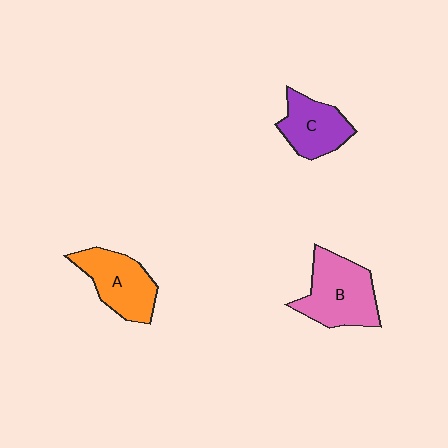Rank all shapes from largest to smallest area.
From largest to smallest: B (pink), A (orange), C (purple).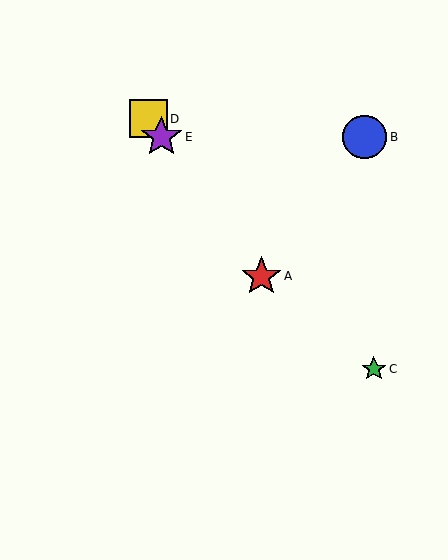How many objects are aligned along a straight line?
3 objects (A, D, E) are aligned along a straight line.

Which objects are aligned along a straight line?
Objects A, D, E are aligned along a straight line.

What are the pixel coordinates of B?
Object B is at (365, 137).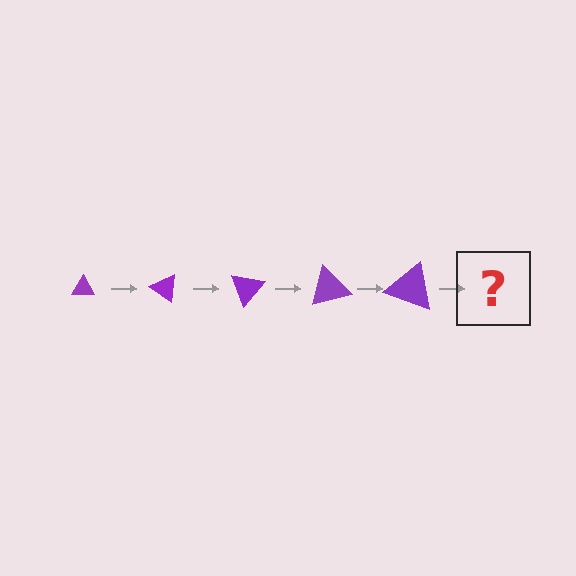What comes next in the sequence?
The next element should be a triangle, larger than the previous one and rotated 175 degrees from the start.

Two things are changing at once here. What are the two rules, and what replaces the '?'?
The two rules are that the triangle grows larger each step and it rotates 35 degrees each step. The '?' should be a triangle, larger than the previous one and rotated 175 degrees from the start.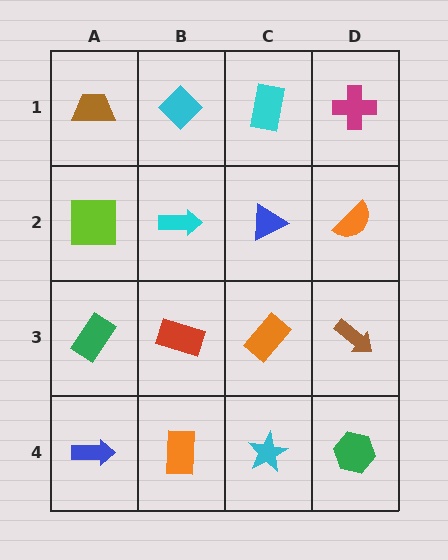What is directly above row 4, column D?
A brown arrow.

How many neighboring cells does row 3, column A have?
3.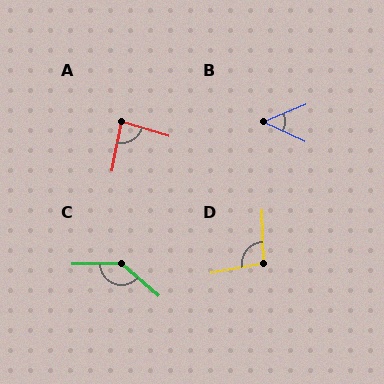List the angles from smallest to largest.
B (48°), A (85°), D (99°), C (138°).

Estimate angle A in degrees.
Approximately 85 degrees.